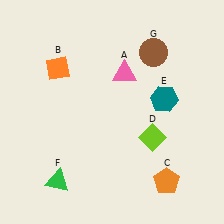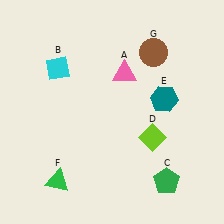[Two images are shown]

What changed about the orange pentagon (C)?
In Image 1, C is orange. In Image 2, it changed to green.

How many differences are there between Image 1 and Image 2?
There are 2 differences between the two images.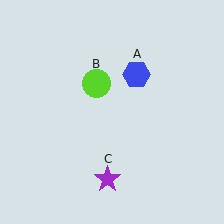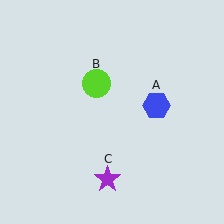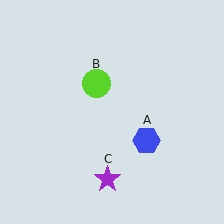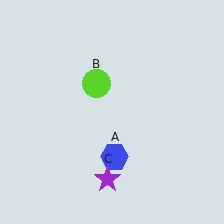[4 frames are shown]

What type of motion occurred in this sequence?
The blue hexagon (object A) rotated clockwise around the center of the scene.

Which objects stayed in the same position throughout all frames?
Lime circle (object B) and purple star (object C) remained stationary.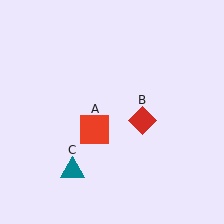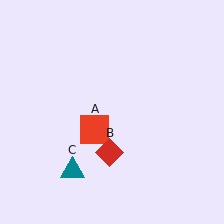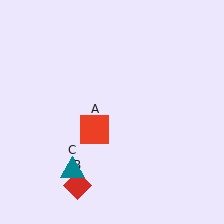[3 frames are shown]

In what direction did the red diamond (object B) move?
The red diamond (object B) moved down and to the left.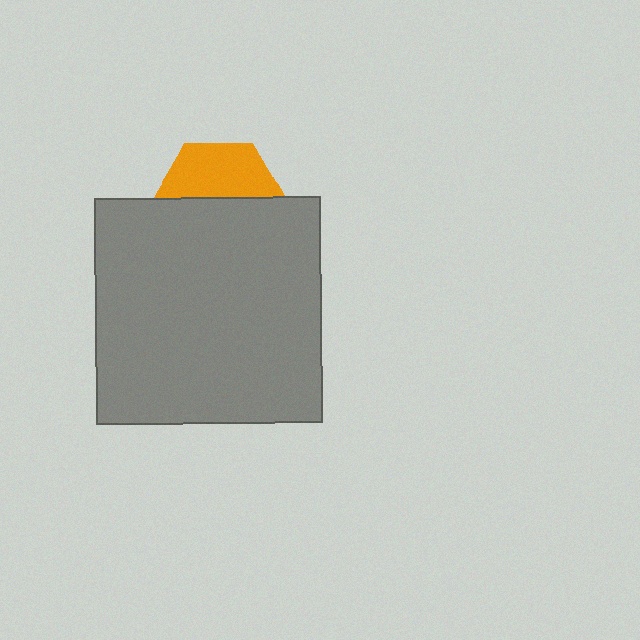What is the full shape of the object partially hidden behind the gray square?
The partially hidden object is an orange hexagon.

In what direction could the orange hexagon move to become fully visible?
The orange hexagon could move up. That would shift it out from behind the gray square entirely.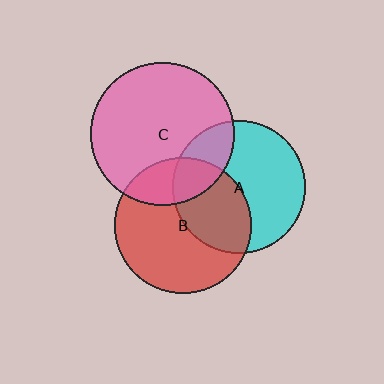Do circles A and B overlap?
Yes.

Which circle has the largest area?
Circle C (pink).